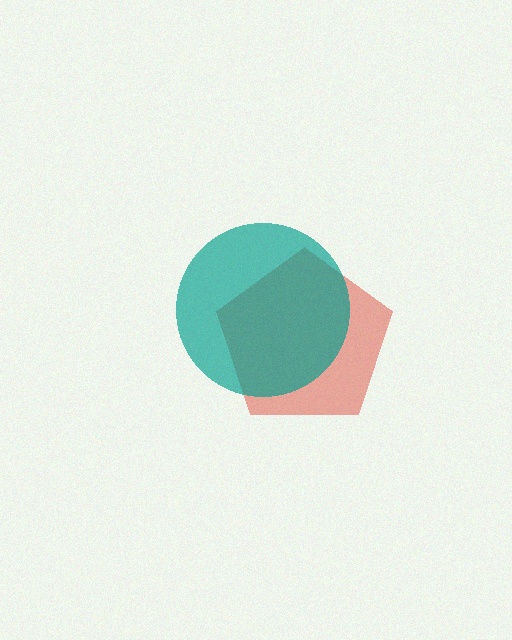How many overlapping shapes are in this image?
There are 2 overlapping shapes in the image.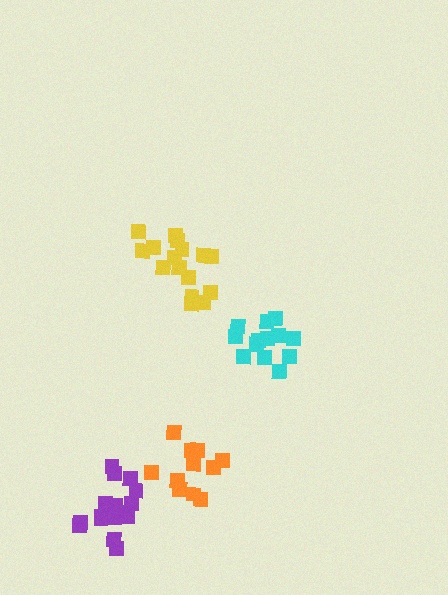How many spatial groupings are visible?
There are 4 spatial groupings.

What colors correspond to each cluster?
The clusters are colored: purple, cyan, orange, yellow.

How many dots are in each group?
Group 1: 17 dots, Group 2: 13 dots, Group 3: 12 dots, Group 4: 16 dots (58 total).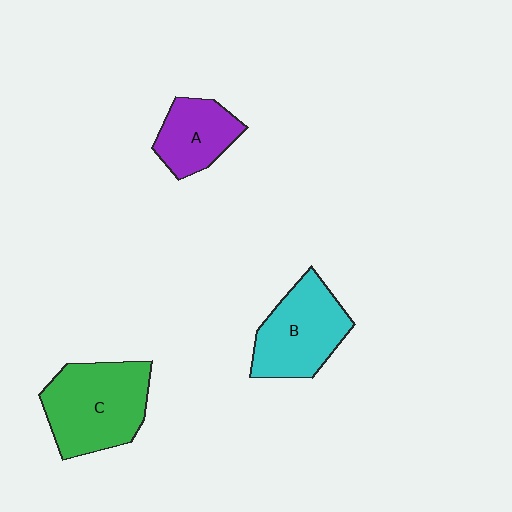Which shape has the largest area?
Shape C (green).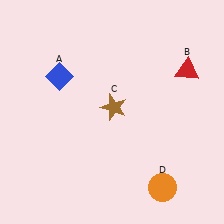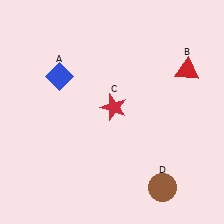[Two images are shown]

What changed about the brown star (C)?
In Image 1, C is brown. In Image 2, it changed to red.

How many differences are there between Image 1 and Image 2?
There are 2 differences between the two images.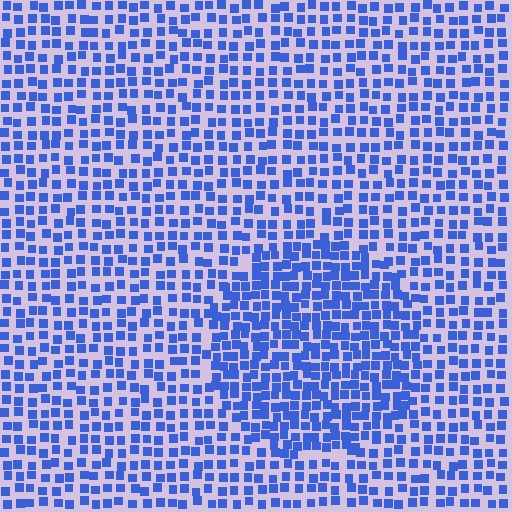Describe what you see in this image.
The image contains small blue elements arranged at two different densities. A circle-shaped region is visible where the elements are more densely packed than the surrounding area.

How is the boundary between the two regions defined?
The boundary is defined by a change in element density (approximately 1.6x ratio). All elements are the same color, size, and shape.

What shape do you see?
I see a circle.